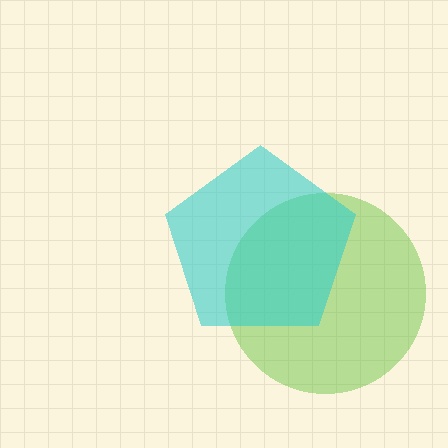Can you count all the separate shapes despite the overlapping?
Yes, there are 2 separate shapes.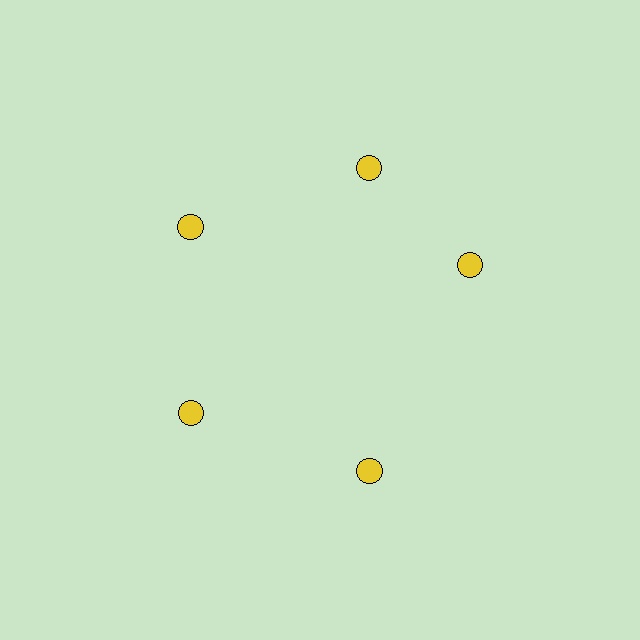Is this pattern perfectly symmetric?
No. The 5 yellow circles are arranged in a ring, but one element near the 3 o'clock position is rotated out of alignment along the ring, breaking the 5-fold rotational symmetry.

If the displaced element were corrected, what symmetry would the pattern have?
It would have 5-fold rotational symmetry — the pattern would map onto itself every 72 degrees.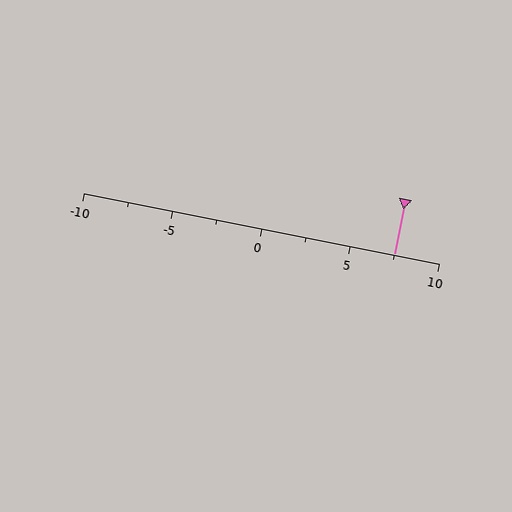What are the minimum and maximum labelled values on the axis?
The axis runs from -10 to 10.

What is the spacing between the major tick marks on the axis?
The major ticks are spaced 5 apart.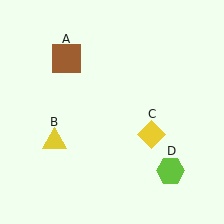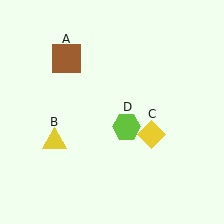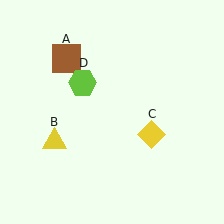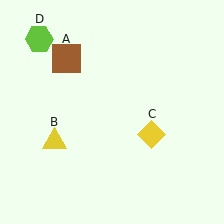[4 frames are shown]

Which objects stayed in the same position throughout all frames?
Brown square (object A) and yellow triangle (object B) and yellow diamond (object C) remained stationary.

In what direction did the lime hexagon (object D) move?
The lime hexagon (object D) moved up and to the left.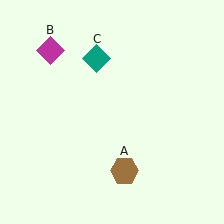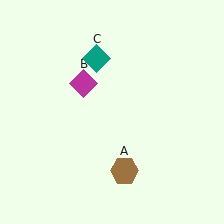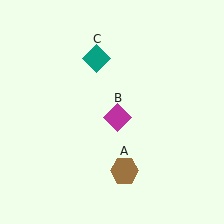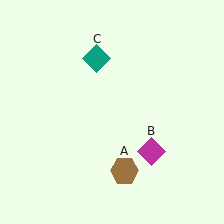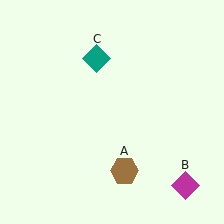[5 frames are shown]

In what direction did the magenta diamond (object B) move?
The magenta diamond (object B) moved down and to the right.